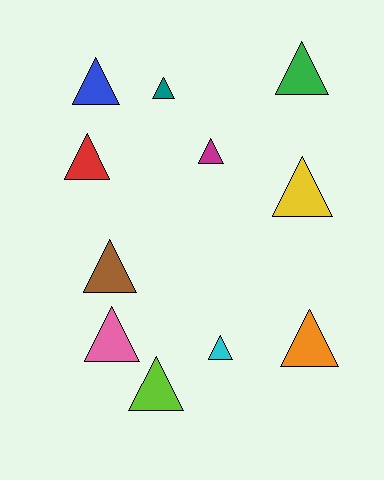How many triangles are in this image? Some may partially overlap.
There are 11 triangles.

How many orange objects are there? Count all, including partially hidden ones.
There is 1 orange object.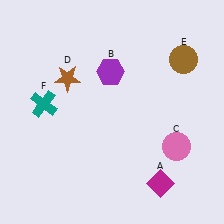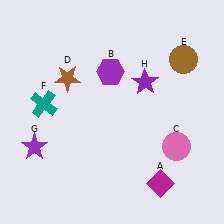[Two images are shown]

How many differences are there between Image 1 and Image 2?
There are 2 differences between the two images.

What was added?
A purple star (G), a purple star (H) were added in Image 2.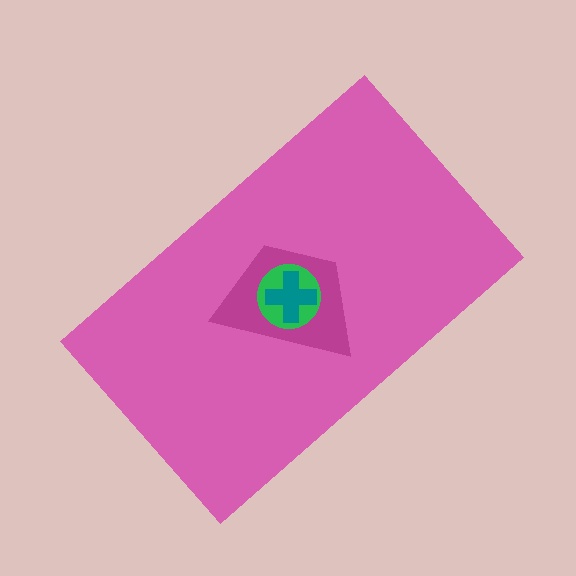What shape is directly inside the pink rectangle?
The magenta trapezoid.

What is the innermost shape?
The teal cross.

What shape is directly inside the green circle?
The teal cross.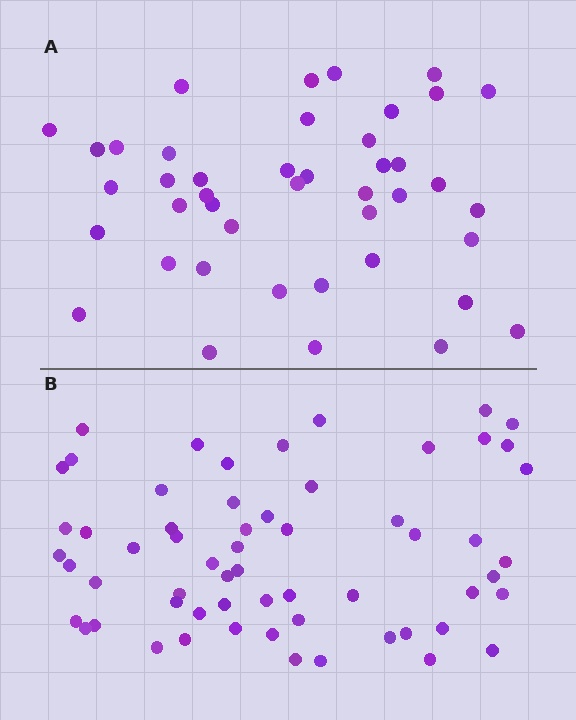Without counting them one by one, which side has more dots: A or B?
Region B (the bottom region) has more dots.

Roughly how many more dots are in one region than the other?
Region B has approximately 15 more dots than region A.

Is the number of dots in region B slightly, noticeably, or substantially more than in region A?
Region B has noticeably more, but not dramatically so. The ratio is roughly 1.4 to 1.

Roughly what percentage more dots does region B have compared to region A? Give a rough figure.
About 40% more.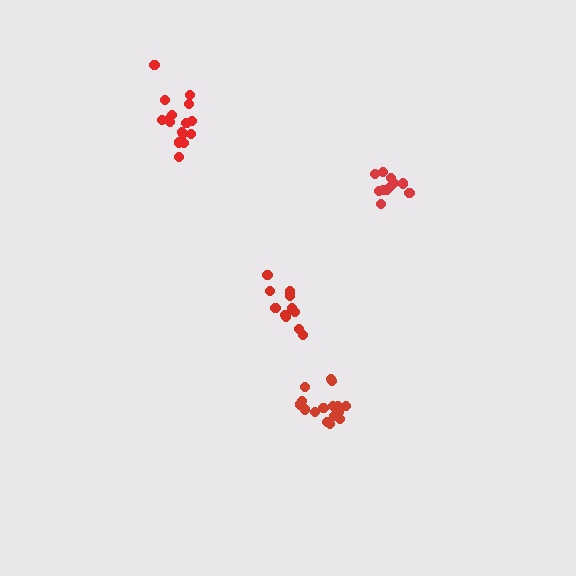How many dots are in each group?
Group 1: 11 dots, Group 2: 16 dots, Group 3: 11 dots, Group 4: 16 dots (54 total).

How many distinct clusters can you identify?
There are 4 distinct clusters.